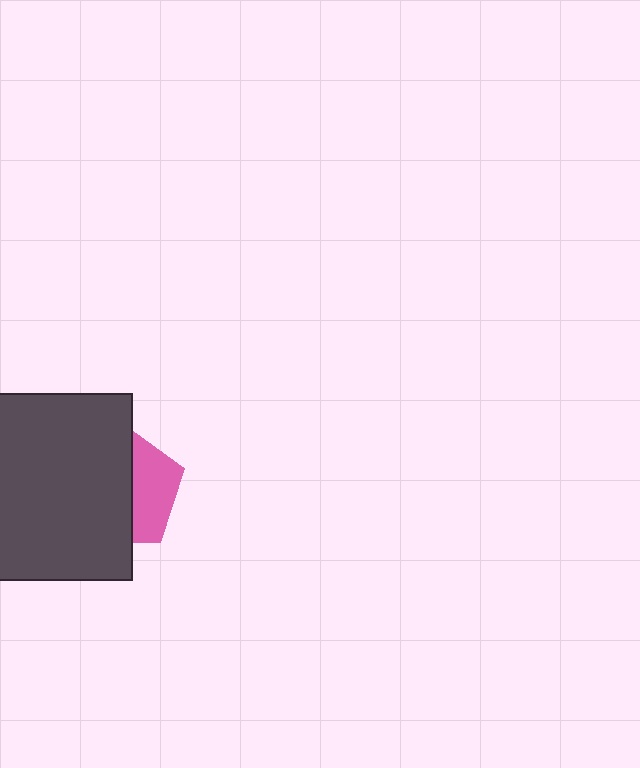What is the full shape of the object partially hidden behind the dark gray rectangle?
The partially hidden object is a pink pentagon.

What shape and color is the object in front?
The object in front is a dark gray rectangle.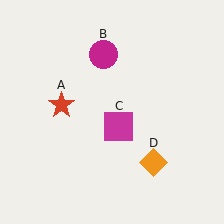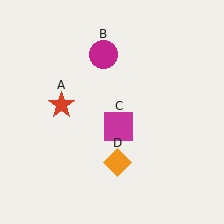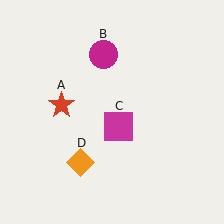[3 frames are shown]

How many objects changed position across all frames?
1 object changed position: orange diamond (object D).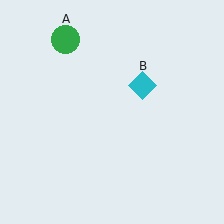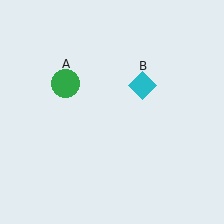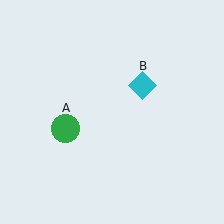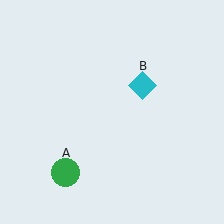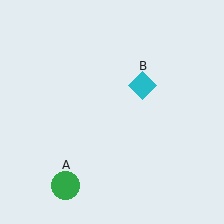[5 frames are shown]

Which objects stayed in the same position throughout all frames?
Cyan diamond (object B) remained stationary.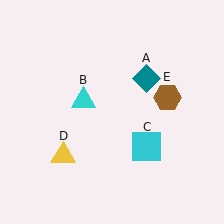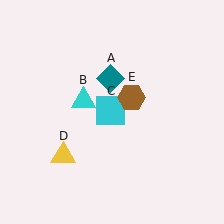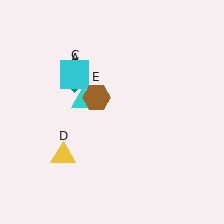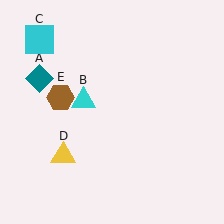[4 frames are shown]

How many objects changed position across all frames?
3 objects changed position: teal diamond (object A), cyan square (object C), brown hexagon (object E).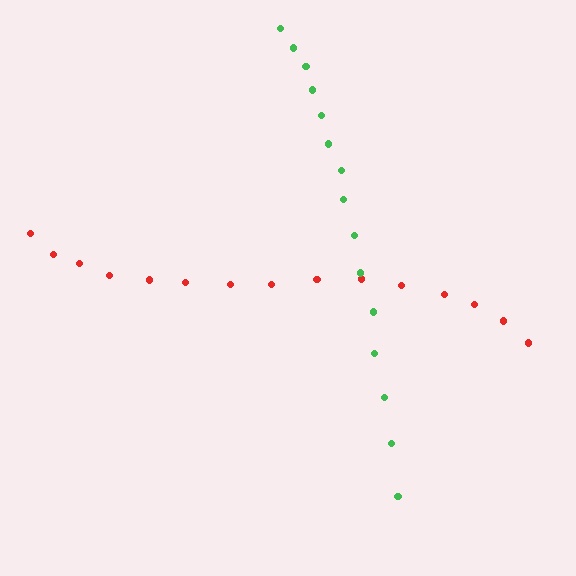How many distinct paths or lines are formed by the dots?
There are 2 distinct paths.